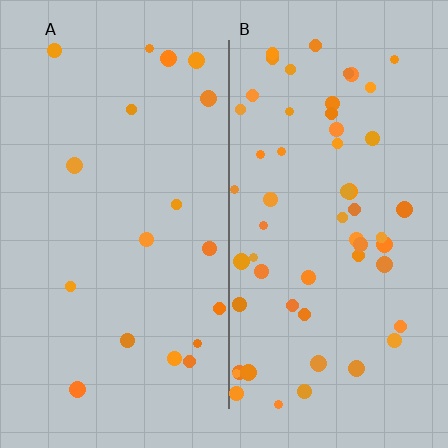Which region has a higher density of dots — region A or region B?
B (the right).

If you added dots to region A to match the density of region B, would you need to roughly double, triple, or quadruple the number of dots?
Approximately triple.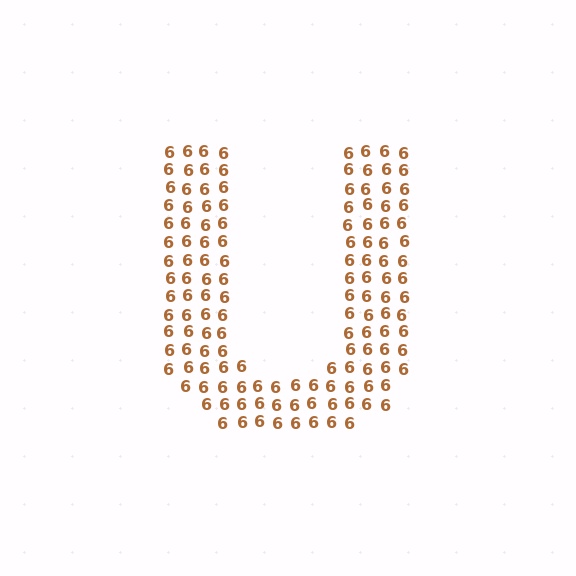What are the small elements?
The small elements are digit 6's.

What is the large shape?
The large shape is the letter U.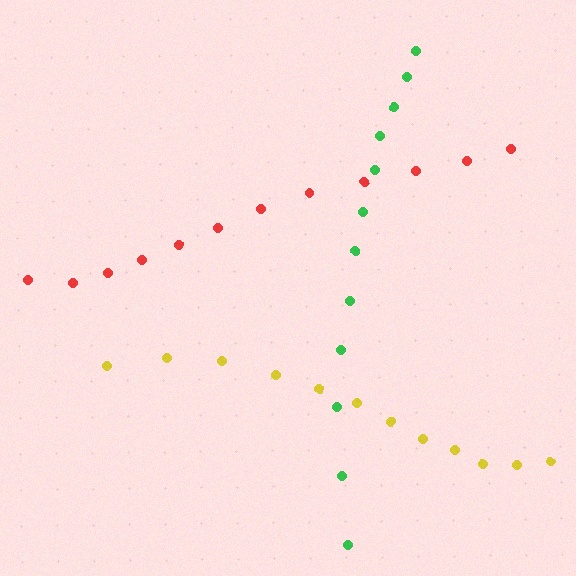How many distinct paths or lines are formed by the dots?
There are 3 distinct paths.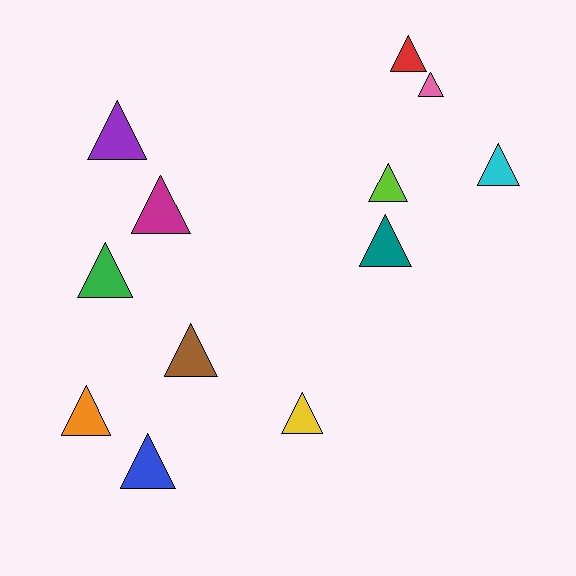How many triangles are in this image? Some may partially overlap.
There are 12 triangles.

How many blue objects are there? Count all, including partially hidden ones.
There is 1 blue object.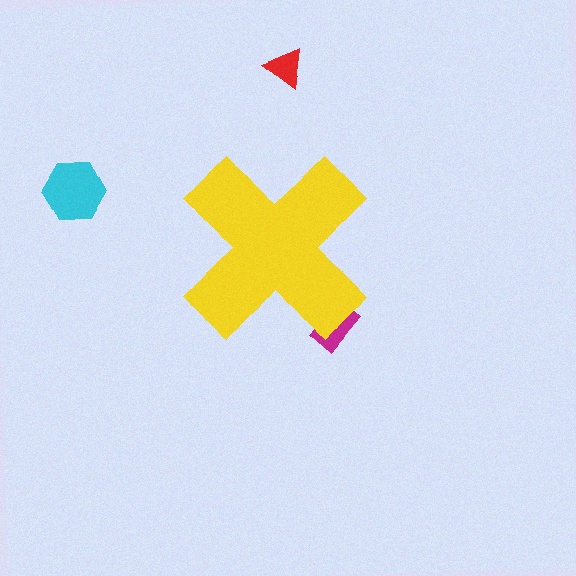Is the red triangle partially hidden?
No, the red triangle is fully visible.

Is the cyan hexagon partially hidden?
No, the cyan hexagon is fully visible.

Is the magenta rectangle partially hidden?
Yes, the magenta rectangle is partially hidden behind the yellow cross.